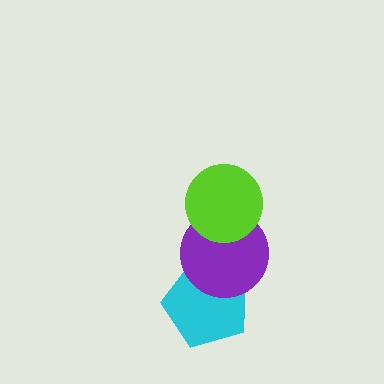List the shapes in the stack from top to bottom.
From top to bottom: the lime circle, the purple circle, the cyan pentagon.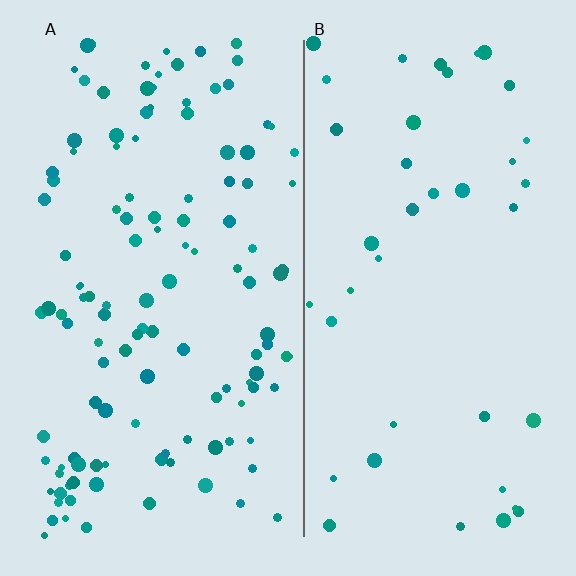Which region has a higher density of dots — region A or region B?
A (the left).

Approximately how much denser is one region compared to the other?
Approximately 3.1× — region A over region B.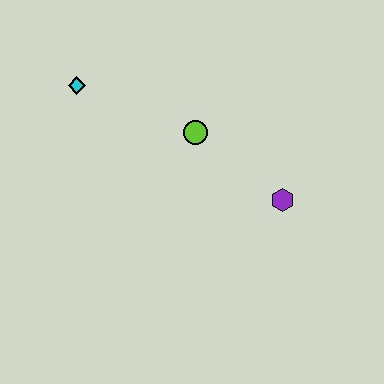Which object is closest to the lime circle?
The purple hexagon is closest to the lime circle.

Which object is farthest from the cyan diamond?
The purple hexagon is farthest from the cyan diamond.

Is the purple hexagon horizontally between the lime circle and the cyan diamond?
No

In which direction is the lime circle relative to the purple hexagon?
The lime circle is to the left of the purple hexagon.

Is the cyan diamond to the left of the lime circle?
Yes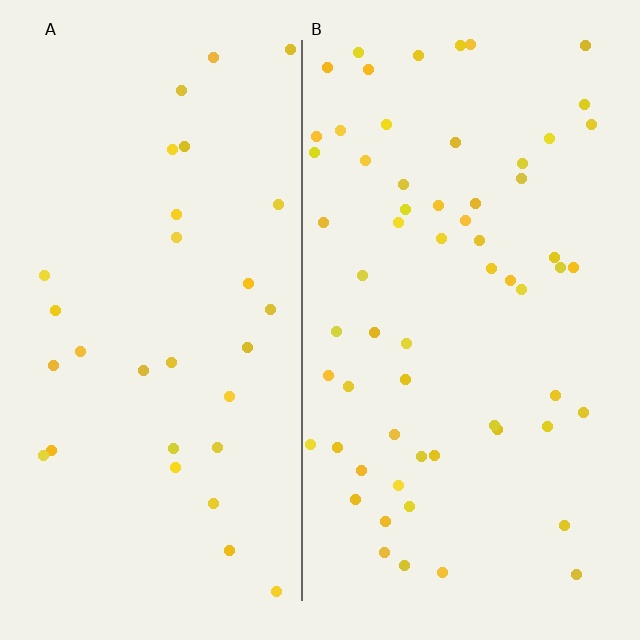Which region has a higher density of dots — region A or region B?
B (the right).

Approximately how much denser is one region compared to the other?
Approximately 2.0× — region B over region A.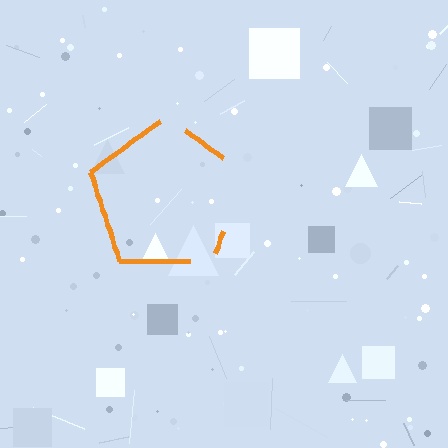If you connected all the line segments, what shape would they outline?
They would outline a pentagon.